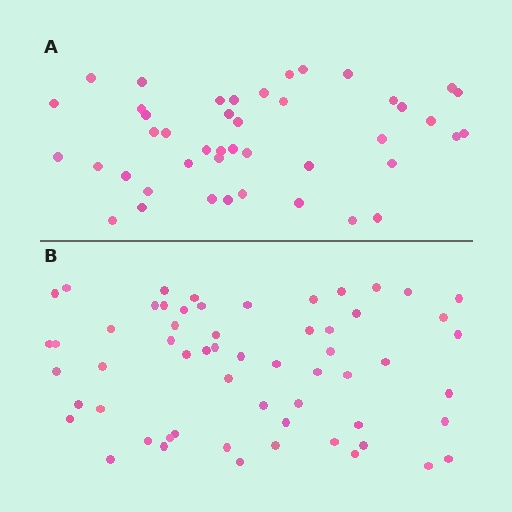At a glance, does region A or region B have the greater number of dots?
Region B (the bottom region) has more dots.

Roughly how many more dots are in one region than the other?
Region B has approximately 15 more dots than region A.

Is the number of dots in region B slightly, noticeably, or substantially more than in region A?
Region B has noticeably more, but not dramatically so. The ratio is roughly 1.3 to 1.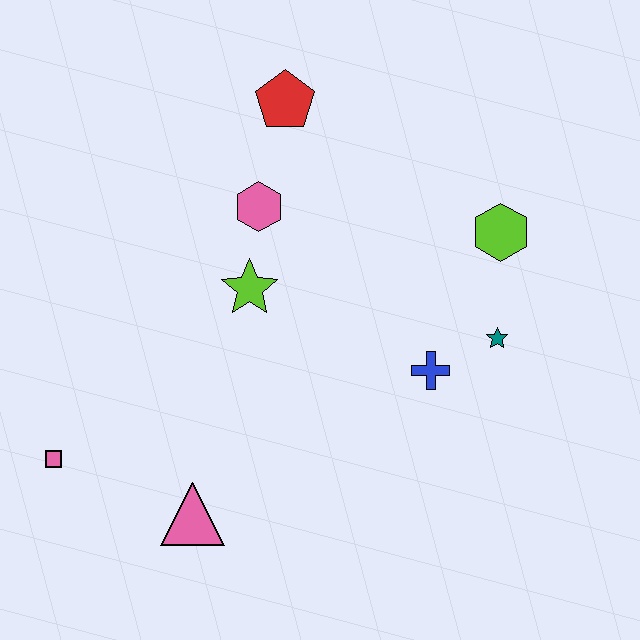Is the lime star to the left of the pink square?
No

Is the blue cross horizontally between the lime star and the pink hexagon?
No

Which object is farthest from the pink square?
The lime hexagon is farthest from the pink square.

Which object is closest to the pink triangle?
The pink square is closest to the pink triangle.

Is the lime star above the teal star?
Yes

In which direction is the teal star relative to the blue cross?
The teal star is to the right of the blue cross.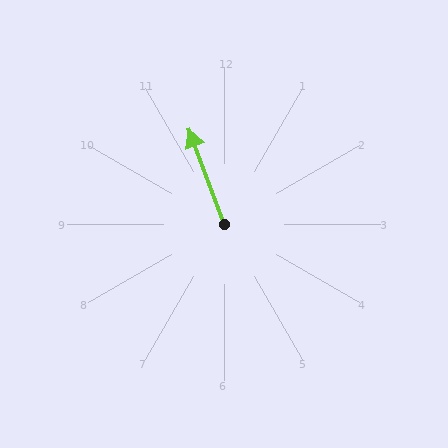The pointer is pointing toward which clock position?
Roughly 11 o'clock.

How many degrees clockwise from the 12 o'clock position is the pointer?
Approximately 340 degrees.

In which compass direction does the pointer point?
North.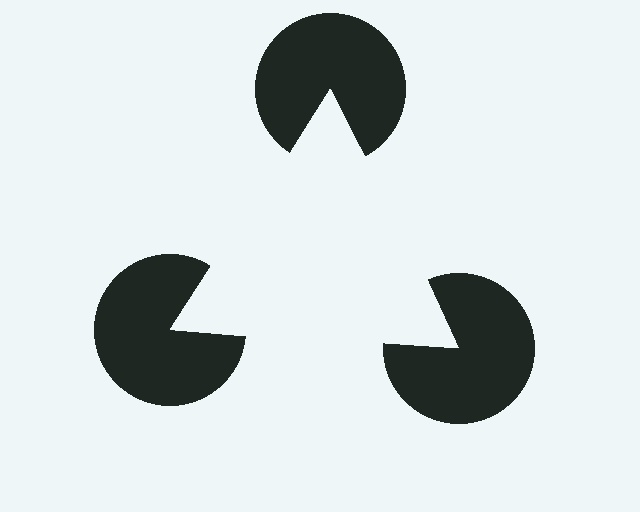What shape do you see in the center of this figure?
An illusory triangle — its edges are inferred from the aligned wedge cuts in the pac-man discs, not physically drawn.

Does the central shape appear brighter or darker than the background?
It typically appears slightly brighter than the background, even though no actual brightness change is drawn.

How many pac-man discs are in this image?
There are 3 — one at each vertex of the illusory triangle.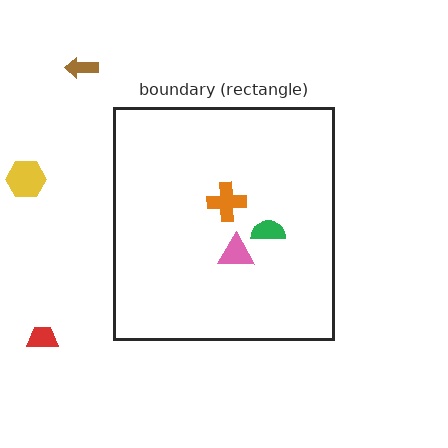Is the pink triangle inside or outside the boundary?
Inside.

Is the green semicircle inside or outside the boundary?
Inside.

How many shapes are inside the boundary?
3 inside, 3 outside.